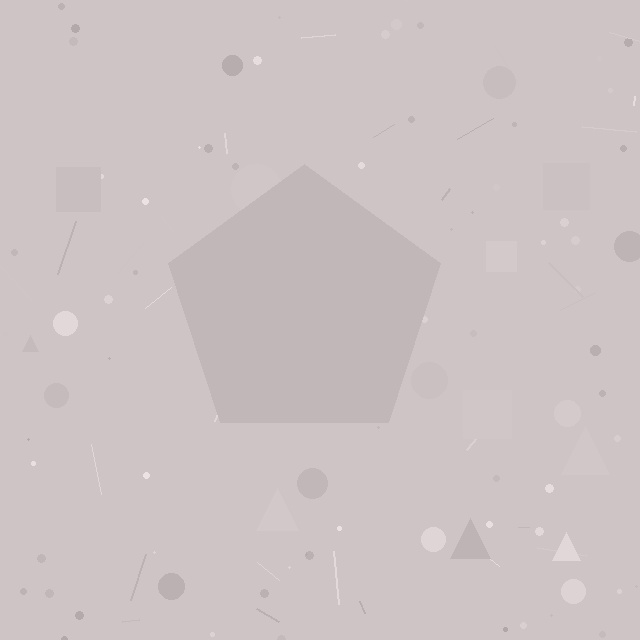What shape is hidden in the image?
A pentagon is hidden in the image.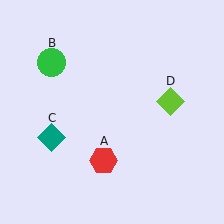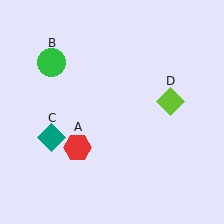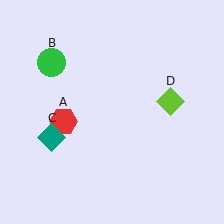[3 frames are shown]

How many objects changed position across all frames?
1 object changed position: red hexagon (object A).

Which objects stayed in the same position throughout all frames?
Green circle (object B) and teal diamond (object C) and lime diamond (object D) remained stationary.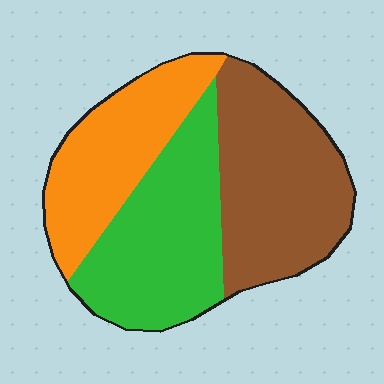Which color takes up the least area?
Orange, at roughly 30%.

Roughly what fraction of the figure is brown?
Brown takes up about three eighths (3/8) of the figure.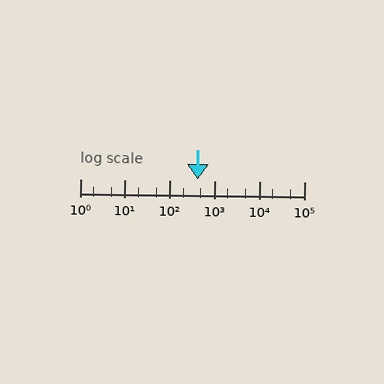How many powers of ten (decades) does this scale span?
The scale spans 5 decades, from 1 to 100000.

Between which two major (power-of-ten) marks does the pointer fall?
The pointer is between 100 and 1000.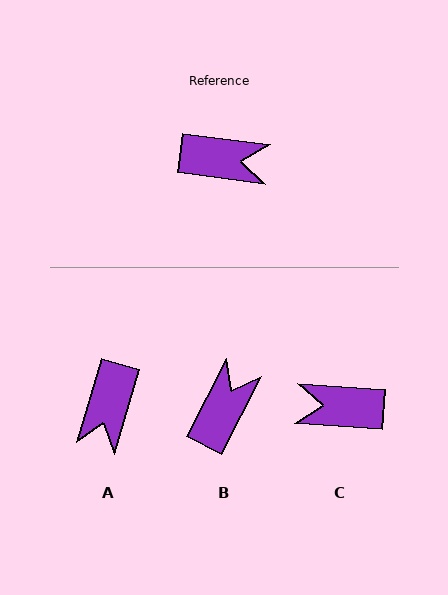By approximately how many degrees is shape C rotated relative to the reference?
Approximately 177 degrees clockwise.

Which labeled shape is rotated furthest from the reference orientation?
C, about 177 degrees away.